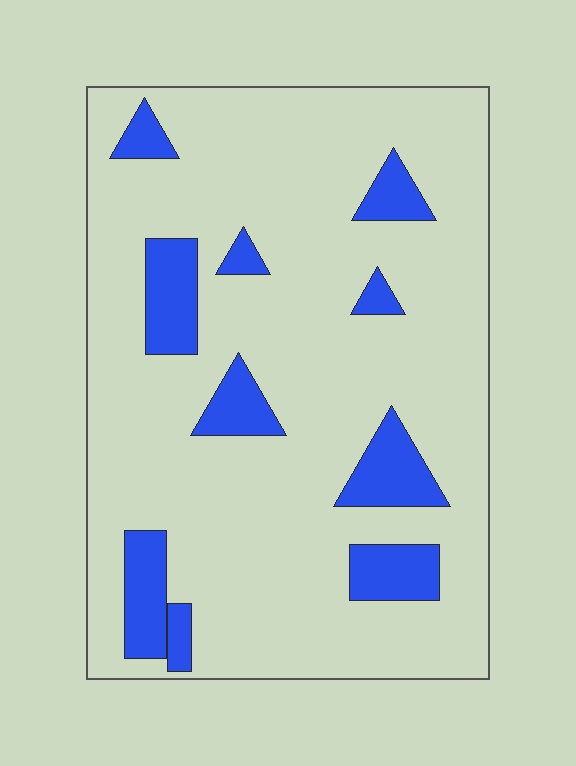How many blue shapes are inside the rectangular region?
10.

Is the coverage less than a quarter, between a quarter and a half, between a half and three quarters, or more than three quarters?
Less than a quarter.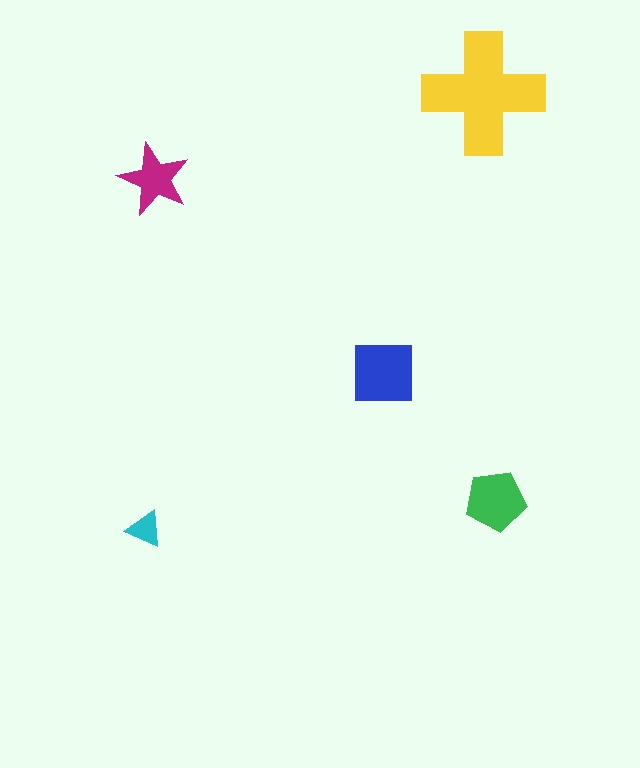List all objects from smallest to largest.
The cyan triangle, the magenta star, the green pentagon, the blue square, the yellow cross.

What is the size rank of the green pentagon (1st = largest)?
3rd.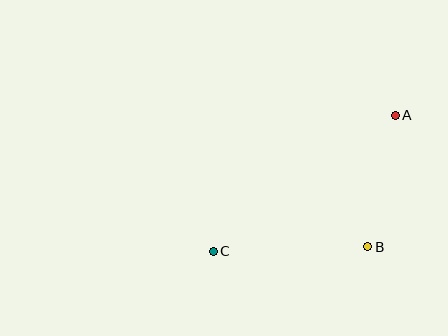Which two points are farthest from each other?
Points A and C are farthest from each other.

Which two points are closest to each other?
Points A and B are closest to each other.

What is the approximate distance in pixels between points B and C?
The distance between B and C is approximately 154 pixels.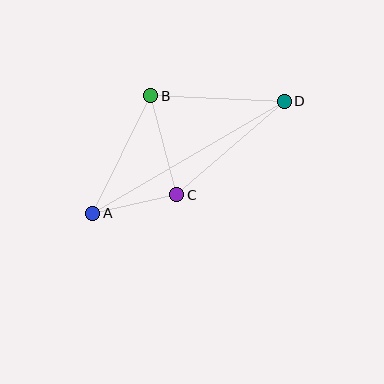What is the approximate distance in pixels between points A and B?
The distance between A and B is approximately 131 pixels.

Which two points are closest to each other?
Points A and C are closest to each other.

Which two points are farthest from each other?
Points A and D are farthest from each other.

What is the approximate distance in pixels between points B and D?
The distance between B and D is approximately 133 pixels.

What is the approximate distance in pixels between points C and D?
The distance between C and D is approximately 142 pixels.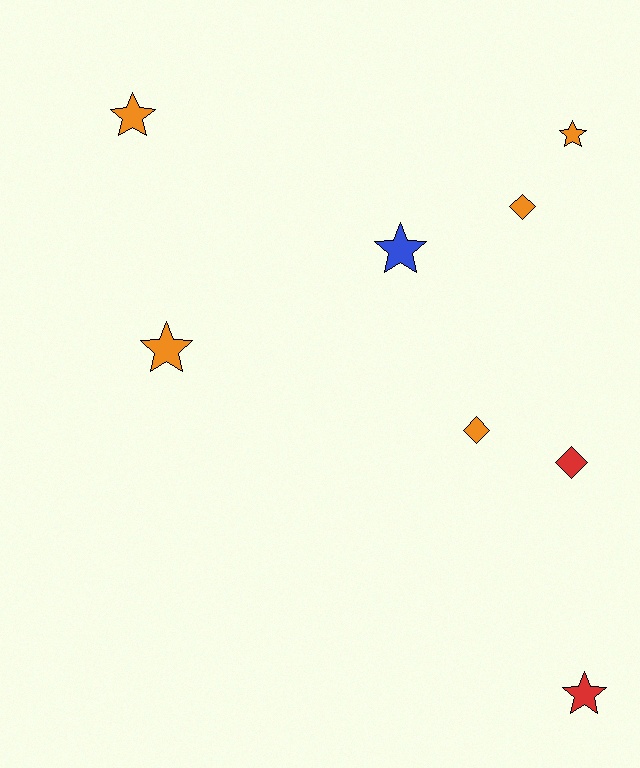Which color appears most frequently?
Orange, with 5 objects.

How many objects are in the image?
There are 8 objects.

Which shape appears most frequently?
Star, with 5 objects.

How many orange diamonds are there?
There are 2 orange diamonds.